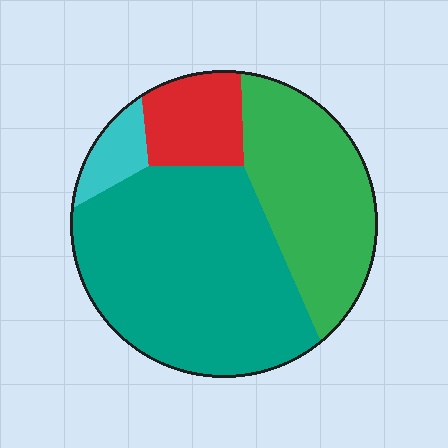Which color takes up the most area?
Teal, at roughly 50%.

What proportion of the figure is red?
Red takes up less than a sixth of the figure.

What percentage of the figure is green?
Green takes up about one third (1/3) of the figure.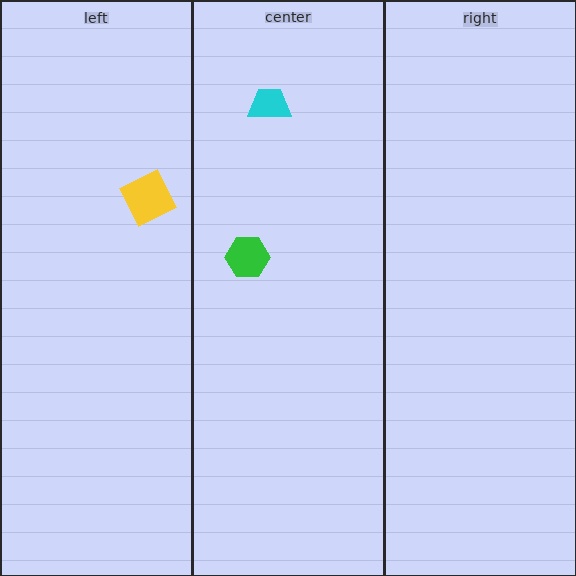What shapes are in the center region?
The cyan trapezoid, the green hexagon.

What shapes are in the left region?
The yellow diamond.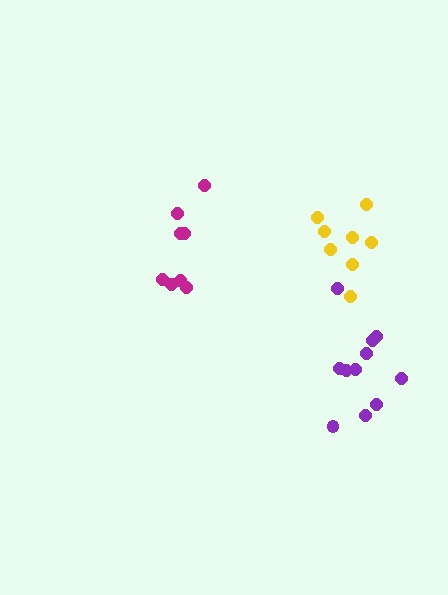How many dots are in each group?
Group 1: 8 dots, Group 2: 11 dots, Group 3: 8 dots (27 total).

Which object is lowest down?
The purple cluster is bottommost.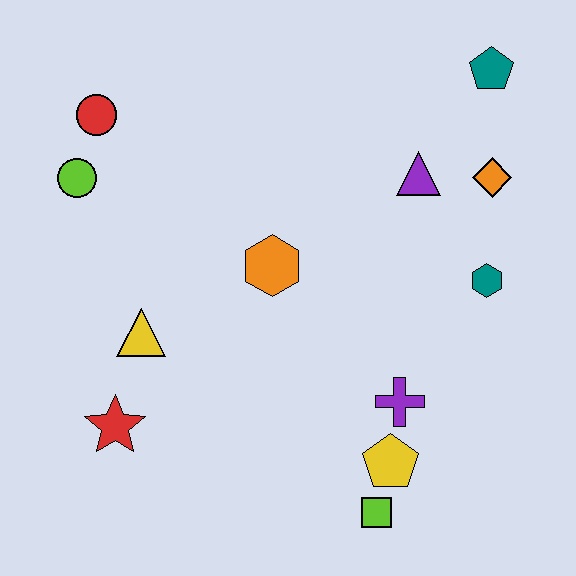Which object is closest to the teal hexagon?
The orange diamond is closest to the teal hexagon.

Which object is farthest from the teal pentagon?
The red star is farthest from the teal pentagon.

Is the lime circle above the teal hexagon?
Yes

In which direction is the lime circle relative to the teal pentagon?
The lime circle is to the left of the teal pentagon.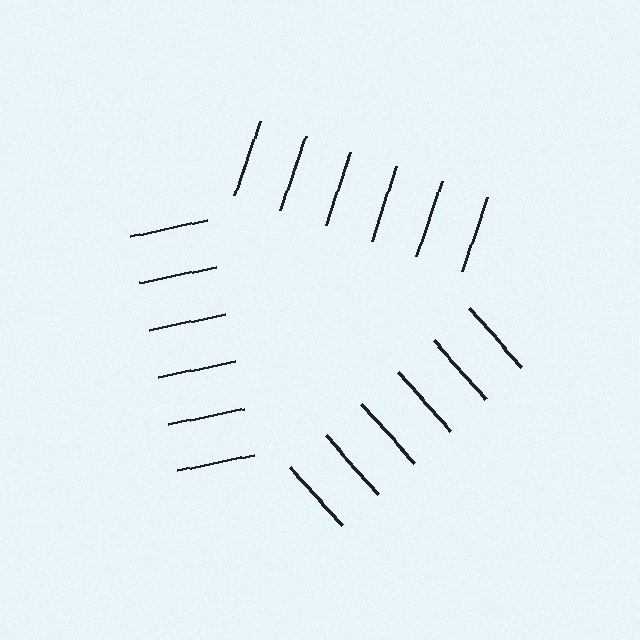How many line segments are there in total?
18 — 6 along each of the 3 edges.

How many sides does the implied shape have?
3 sides — the line-ends trace a triangle.